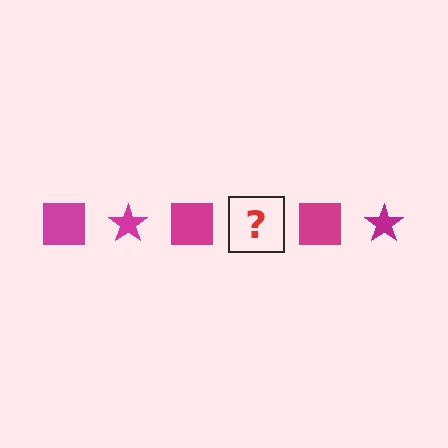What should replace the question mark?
The question mark should be replaced with a magenta star.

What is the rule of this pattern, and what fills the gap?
The rule is that the pattern cycles through square, star shapes in magenta. The gap should be filled with a magenta star.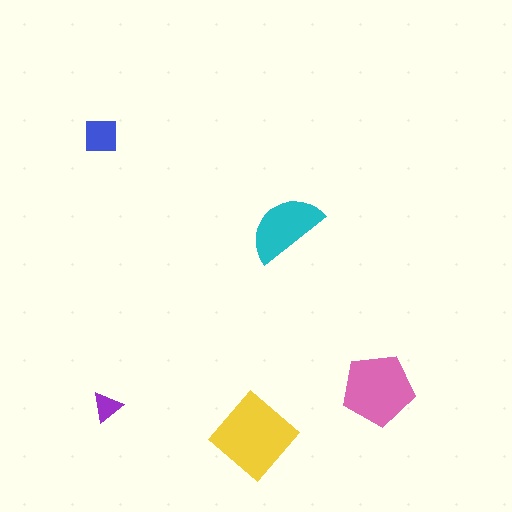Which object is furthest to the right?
The pink pentagon is rightmost.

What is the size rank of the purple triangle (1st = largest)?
5th.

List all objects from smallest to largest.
The purple triangle, the blue square, the cyan semicircle, the pink pentagon, the yellow diamond.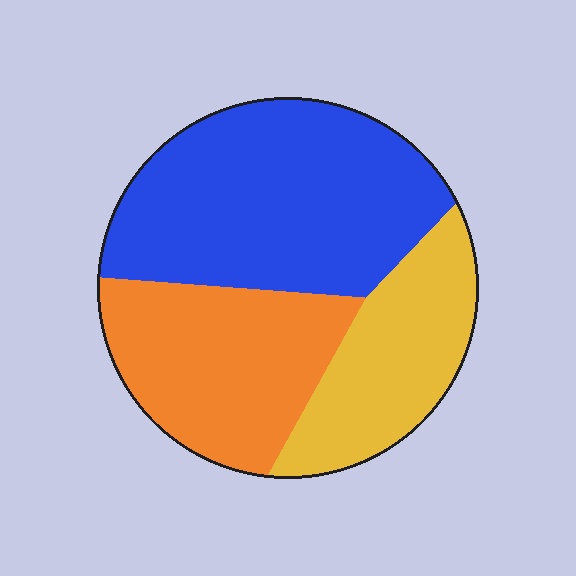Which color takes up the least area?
Yellow, at roughly 25%.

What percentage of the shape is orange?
Orange takes up about one third (1/3) of the shape.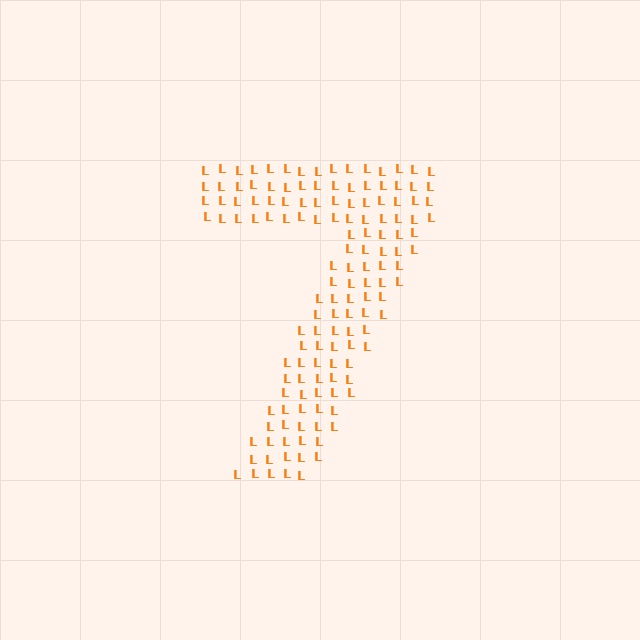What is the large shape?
The large shape is the digit 7.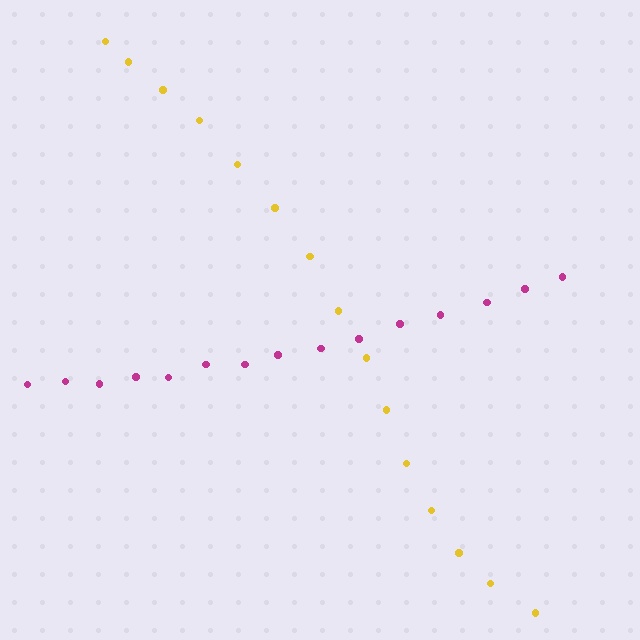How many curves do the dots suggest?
There are 2 distinct paths.